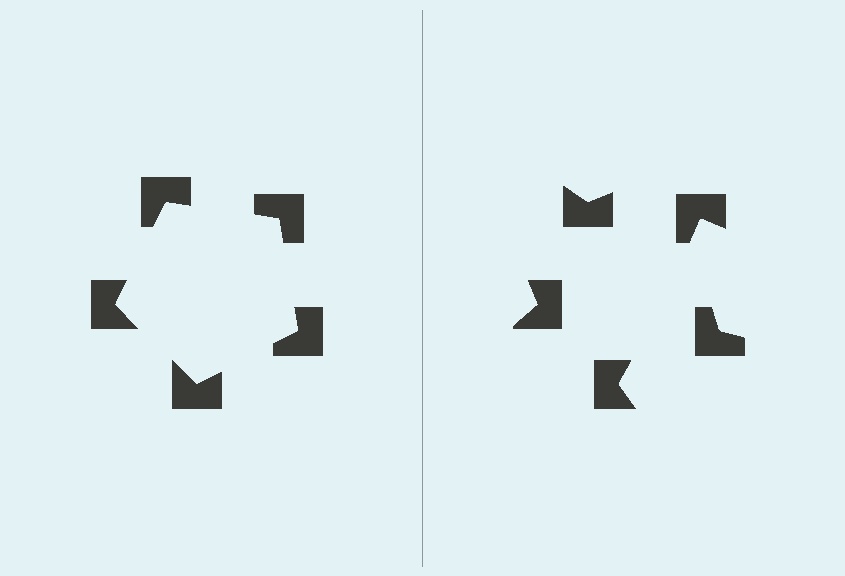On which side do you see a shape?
An illusory pentagon appears on the left side. On the right side the wedge cuts are rotated, so no coherent shape forms.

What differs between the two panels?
The notched squares are positioned identically on both sides; only the wedge orientations differ. On the left they align to a pentagon; on the right they are misaligned.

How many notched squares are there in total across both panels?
10 — 5 on each side.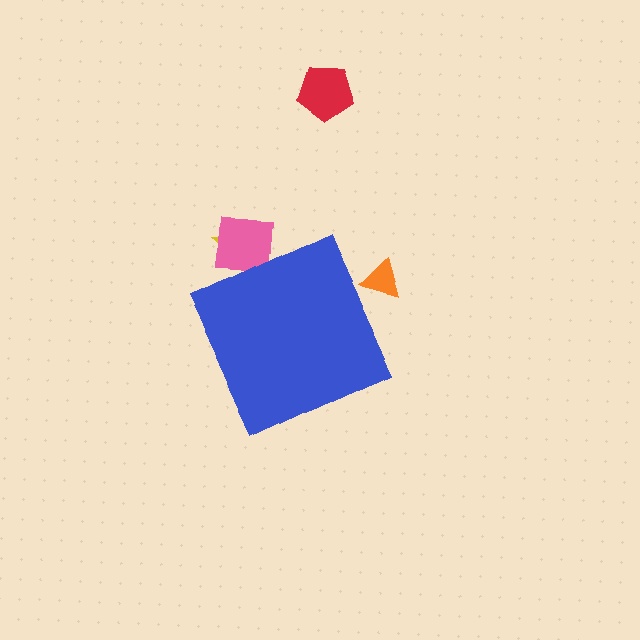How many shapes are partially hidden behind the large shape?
3 shapes are partially hidden.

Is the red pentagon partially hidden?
No, the red pentagon is fully visible.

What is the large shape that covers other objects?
A blue diamond.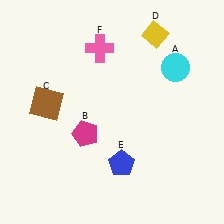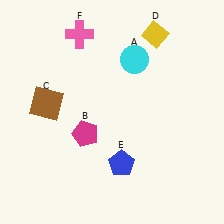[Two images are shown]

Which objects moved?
The objects that moved are: the cyan circle (A), the pink cross (F).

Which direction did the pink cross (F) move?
The pink cross (F) moved left.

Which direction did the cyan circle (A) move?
The cyan circle (A) moved left.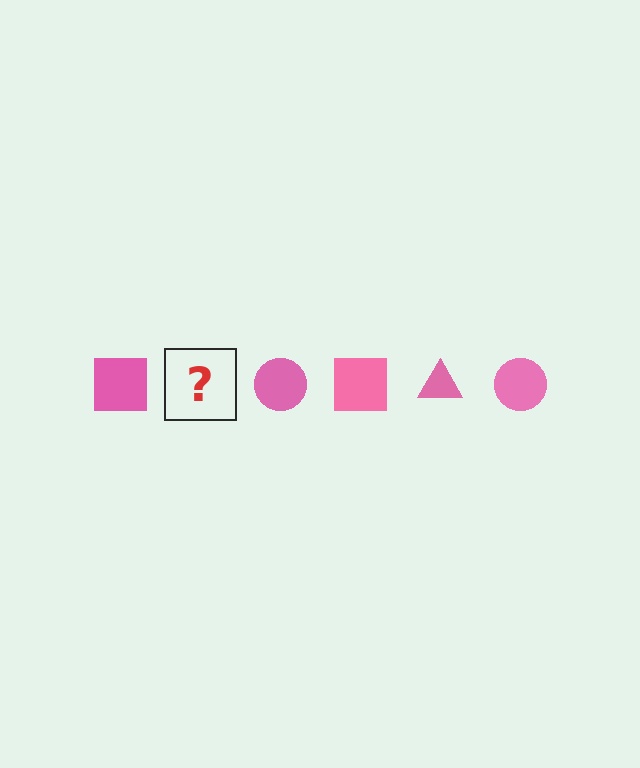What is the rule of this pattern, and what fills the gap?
The rule is that the pattern cycles through square, triangle, circle shapes in pink. The gap should be filled with a pink triangle.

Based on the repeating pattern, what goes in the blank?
The blank should be a pink triangle.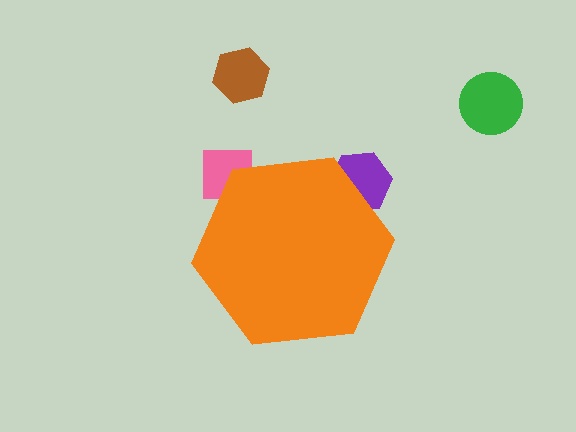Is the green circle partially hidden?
No, the green circle is fully visible.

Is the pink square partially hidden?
Yes, the pink square is partially hidden behind the orange hexagon.